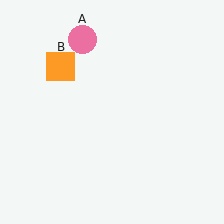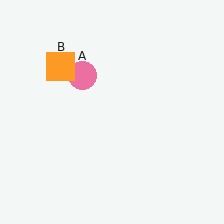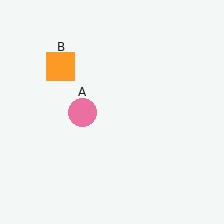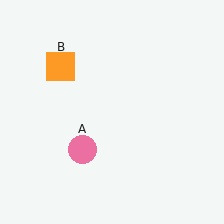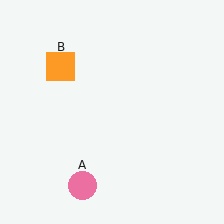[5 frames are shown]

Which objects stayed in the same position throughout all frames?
Orange square (object B) remained stationary.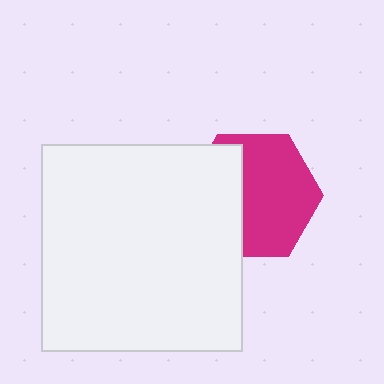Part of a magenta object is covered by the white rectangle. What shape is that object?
It is a hexagon.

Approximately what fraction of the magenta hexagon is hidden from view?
Roughly 39% of the magenta hexagon is hidden behind the white rectangle.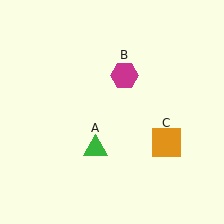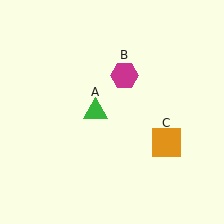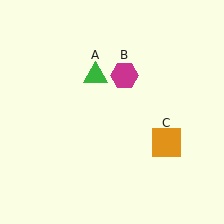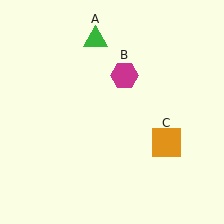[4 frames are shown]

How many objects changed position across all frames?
1 object changed position: green triangle (object A).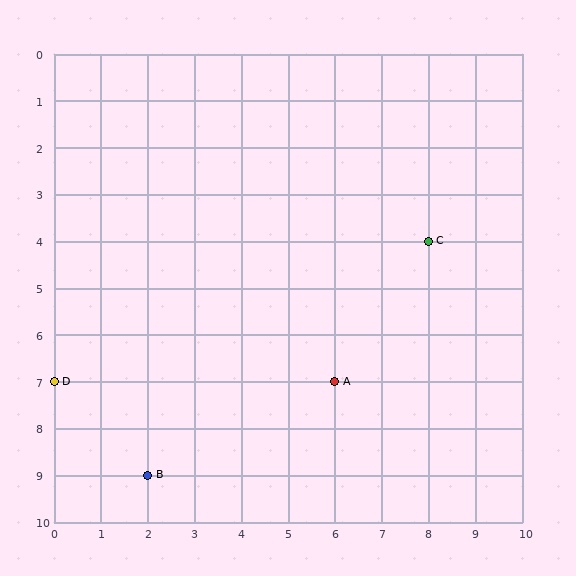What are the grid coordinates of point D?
Point D is at grid coordinates (0, 7).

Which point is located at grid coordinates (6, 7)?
Point A is at (6, 7).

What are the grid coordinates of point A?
Point A is at grid coordinates (6, 7).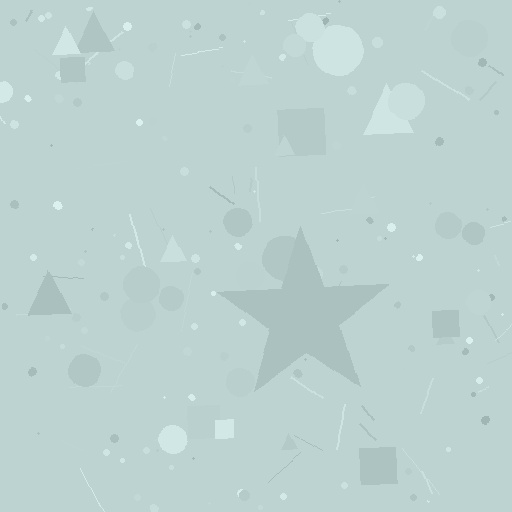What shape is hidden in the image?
A star is hidden in the image.